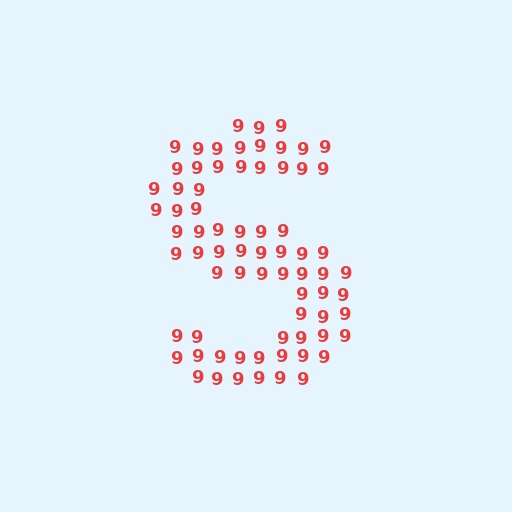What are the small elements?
The small elements are digit 9's.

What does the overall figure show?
The overall figure shows the letter S.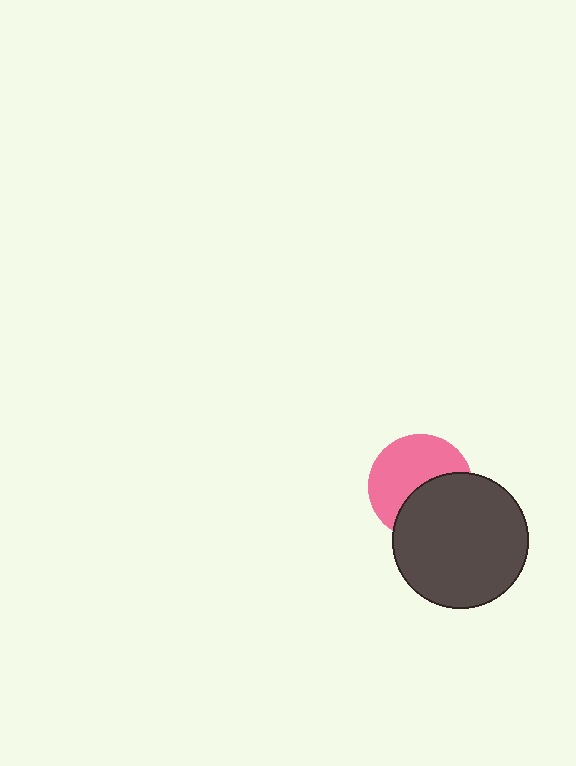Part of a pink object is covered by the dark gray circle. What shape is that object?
It is a circle.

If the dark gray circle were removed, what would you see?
You would see the complete pink circle.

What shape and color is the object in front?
The object in front is a dark gray circle.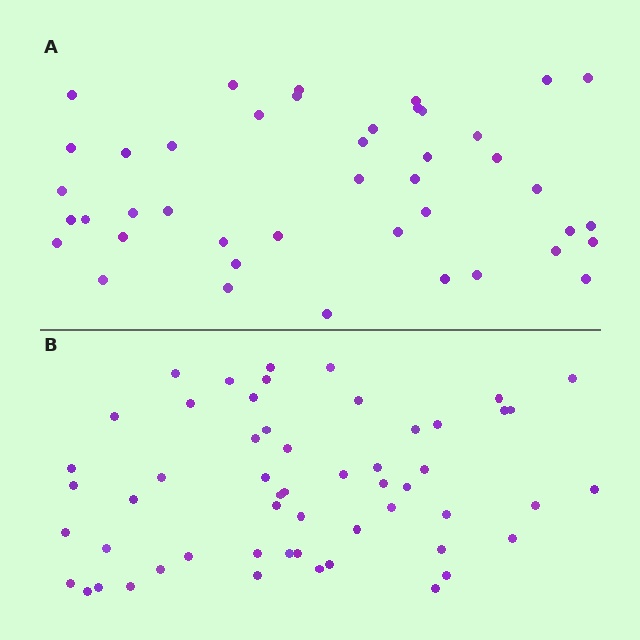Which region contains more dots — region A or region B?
Region B (the bottom region) has more dots.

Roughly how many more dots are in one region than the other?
Region B has roughly 12 or so more dots than region A.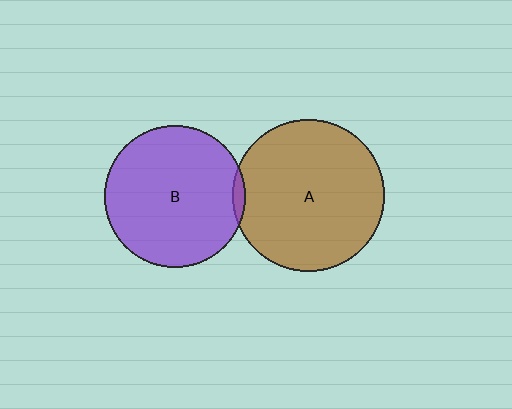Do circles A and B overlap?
Yes.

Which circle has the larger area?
Circle A (brown).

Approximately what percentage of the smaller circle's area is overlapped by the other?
Approximately 5%.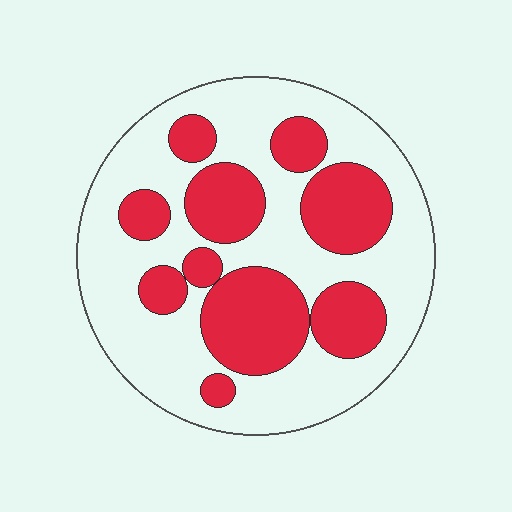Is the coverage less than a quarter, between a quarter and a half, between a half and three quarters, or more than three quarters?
Between a quarter and a half.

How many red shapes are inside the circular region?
10.